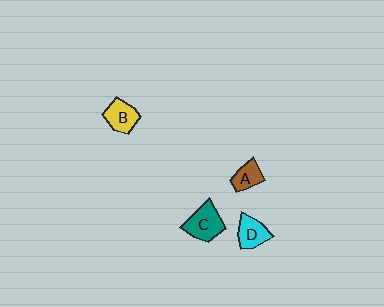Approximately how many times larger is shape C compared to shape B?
Approximately 1.2 times.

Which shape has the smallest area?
Shape A (brown).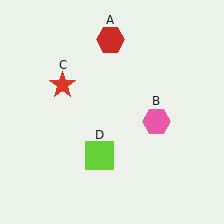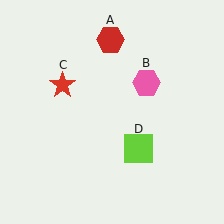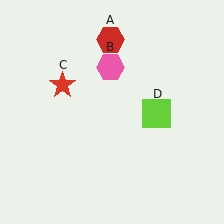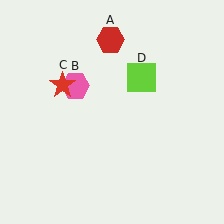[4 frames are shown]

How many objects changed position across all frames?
2 objects changed position: pink hexagon (object B), lime square (object D).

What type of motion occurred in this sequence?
The pink hexagon (object B), lime square (object D) rotated counterclockwise around the center of the scene.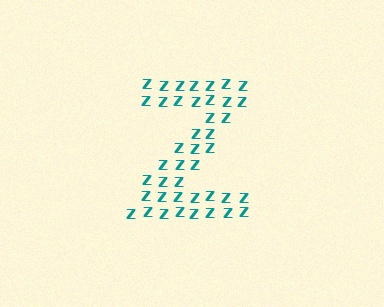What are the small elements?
The small elements are letter Z's.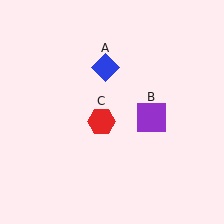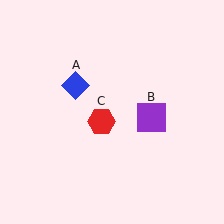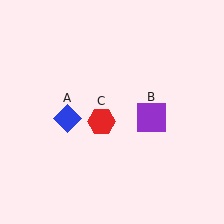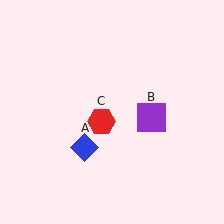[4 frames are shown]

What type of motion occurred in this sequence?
The blue diamond (object A) rotated counterclockwise around the center of the scene.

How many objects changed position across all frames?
1 object changed position: blue diamond (object A).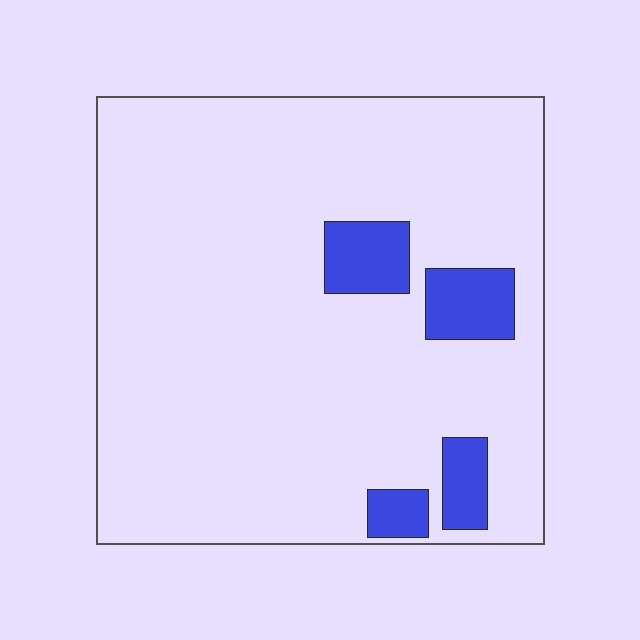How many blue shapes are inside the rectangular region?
4.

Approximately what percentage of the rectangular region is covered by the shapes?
Approximately 10%.